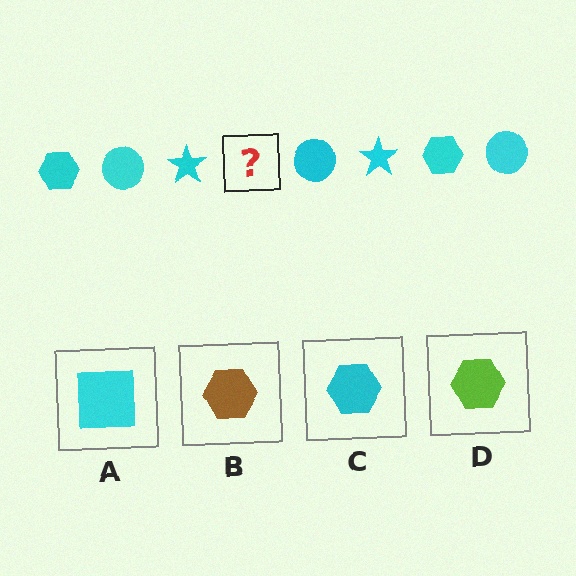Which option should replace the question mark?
Option C.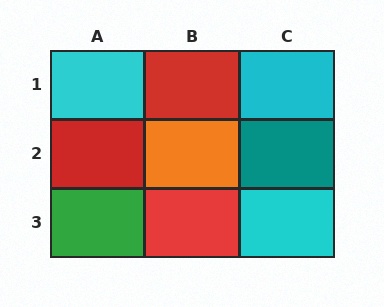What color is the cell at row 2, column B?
Orange.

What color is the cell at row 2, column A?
Red.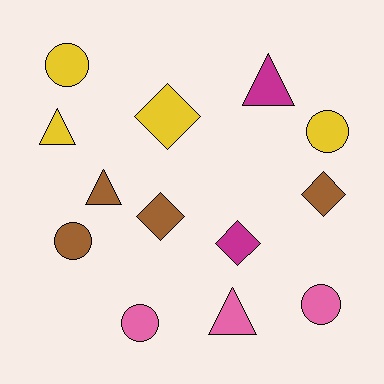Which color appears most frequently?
Yellow, with 4 objects.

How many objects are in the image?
There are 13 objects.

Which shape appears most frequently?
Circle, with 5 objects.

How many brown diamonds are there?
There are 2 brown diamonds.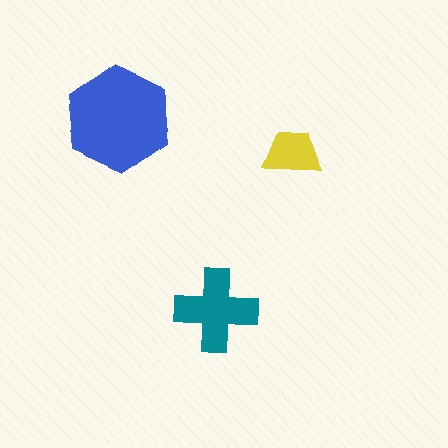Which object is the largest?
The blue hexagon.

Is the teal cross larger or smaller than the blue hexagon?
Smaller.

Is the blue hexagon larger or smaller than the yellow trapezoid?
Larger.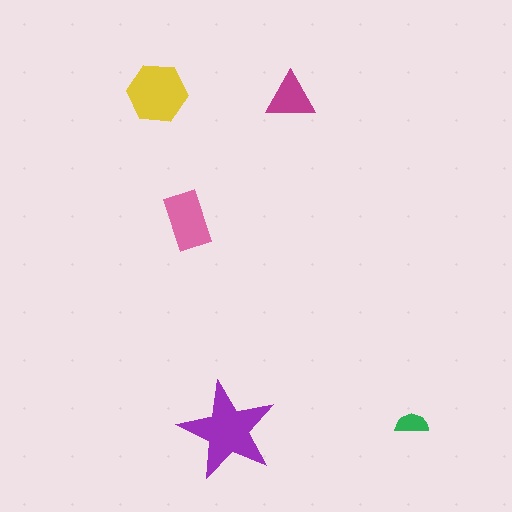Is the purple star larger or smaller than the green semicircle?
Larger.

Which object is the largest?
The purple star.